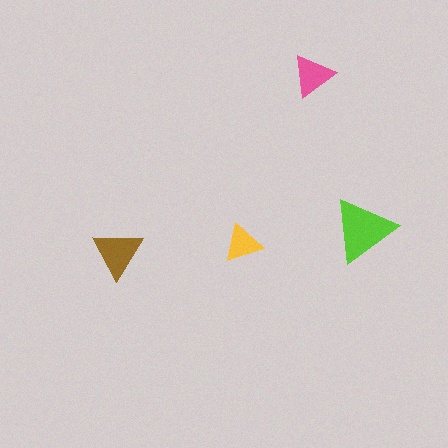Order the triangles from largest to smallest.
the lime one, the brown one, the pink one, the yellow one.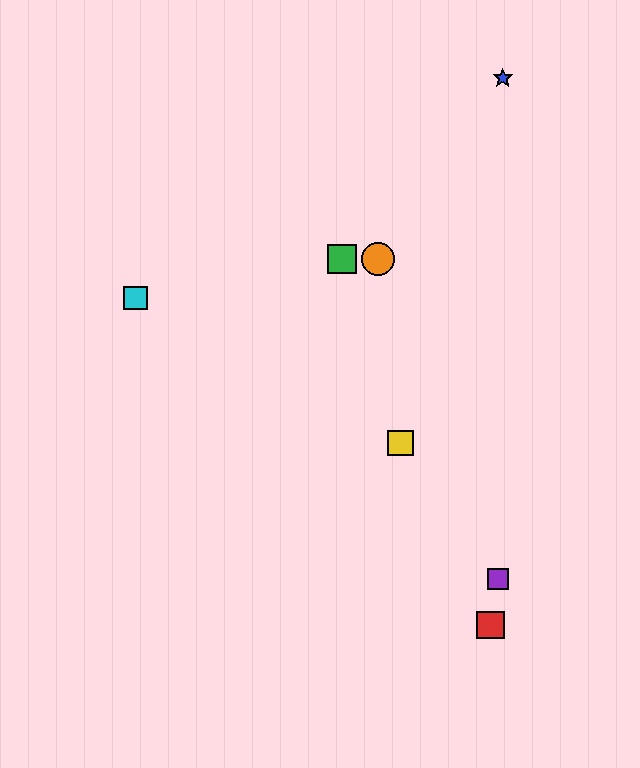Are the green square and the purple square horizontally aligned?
No, the green square is at y≈259 and the purple square is at y≈579.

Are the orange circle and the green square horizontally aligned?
Yes, both are at y≈259.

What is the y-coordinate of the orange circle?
The orange circle is at y≈259.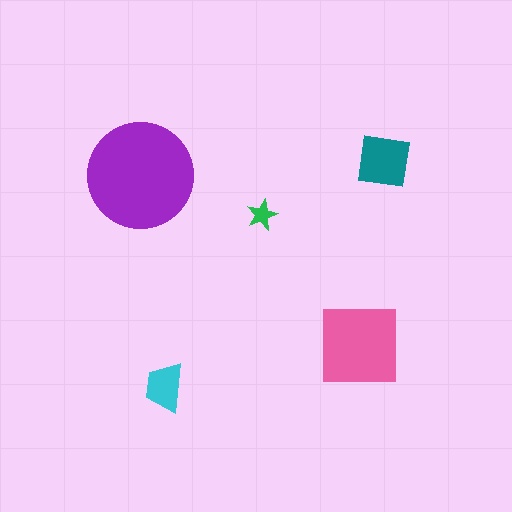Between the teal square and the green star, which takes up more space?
The teal square.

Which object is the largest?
The purple circle.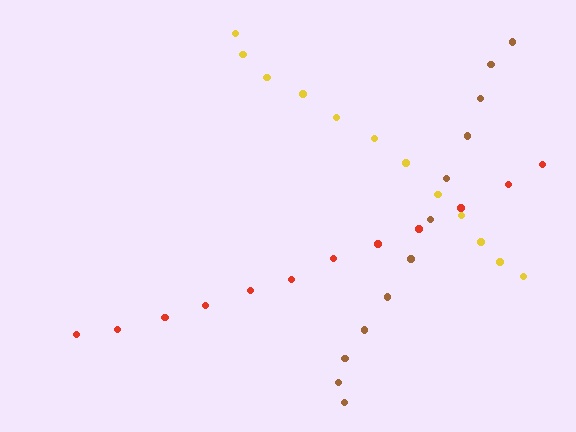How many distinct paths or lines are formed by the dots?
There are 3 distinct paths.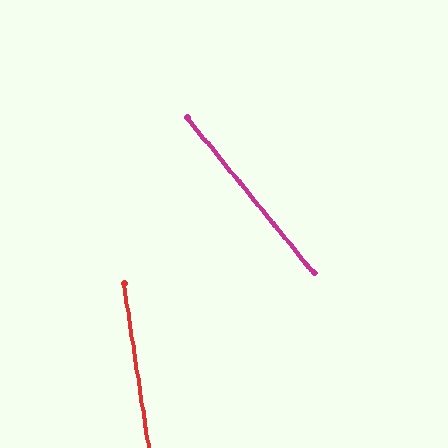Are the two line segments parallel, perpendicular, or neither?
Neither parallel nor perpendicular — they differ by about 31°.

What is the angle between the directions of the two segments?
Approximately 31 degrees.